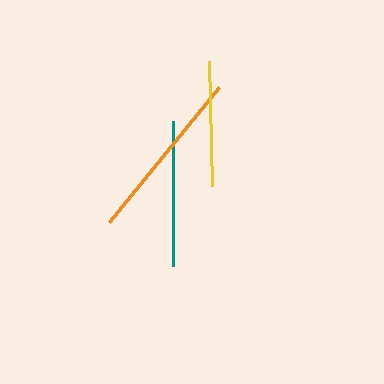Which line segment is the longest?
The orange line is the longest at approximately 174 pixels.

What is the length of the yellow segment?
The yellow segment is approximately 125 pixels long.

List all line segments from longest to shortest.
From longest to shortest: orange, teal, yellow.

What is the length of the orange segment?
The orange segment is approximately 174 pixels long.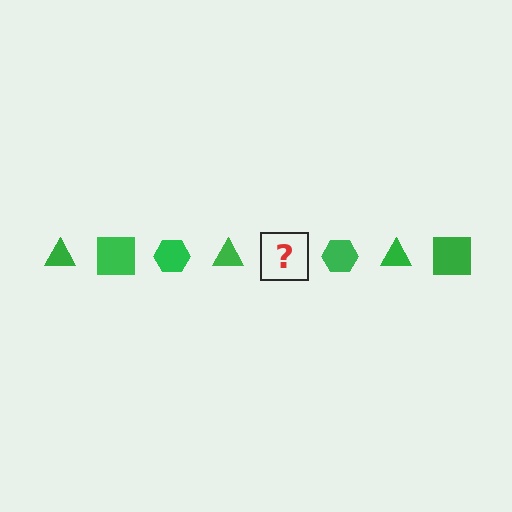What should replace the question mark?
The question mark should be replaced with a green square.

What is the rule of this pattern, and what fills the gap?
The rule is that the pattern cycles through triangle, square, hexagon shapes in green. The gap should be filled with a green square.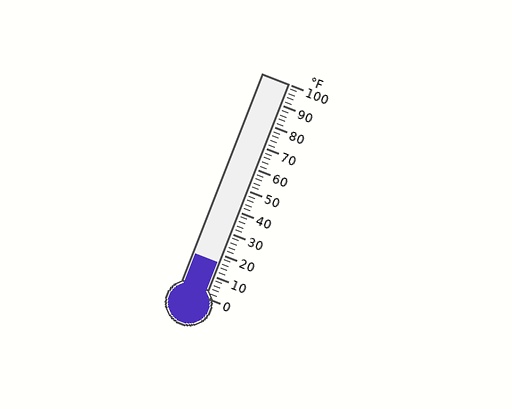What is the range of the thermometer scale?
The thermometer scale ranges from 0°F to 100°F.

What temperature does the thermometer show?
The thermometer shows approximately 16°F.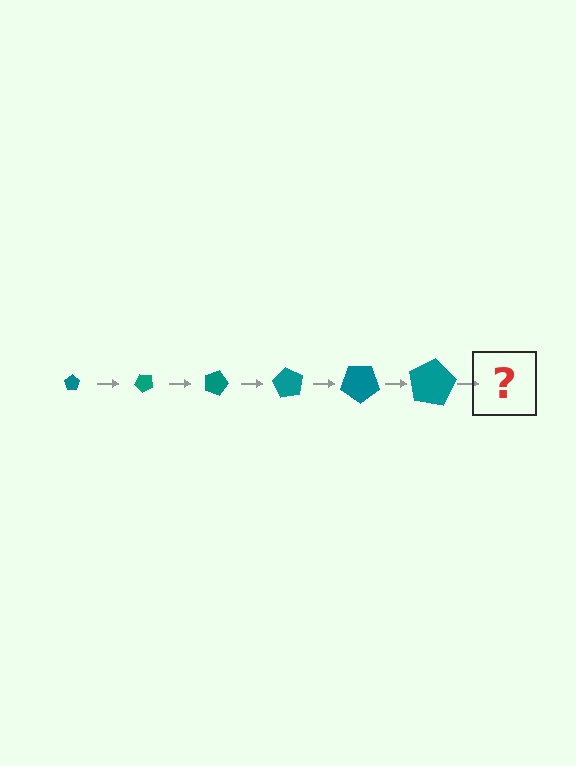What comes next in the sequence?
The next element should be a pentagon, larger than the previous one and rotated 270 degrees from the start.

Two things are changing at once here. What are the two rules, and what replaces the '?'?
The two rules are that the pentagon grows larger each step and it rotates 45 degrees each step. The '?' should be a pentagon, larger than the previous one and rotated 270 degrees from the start.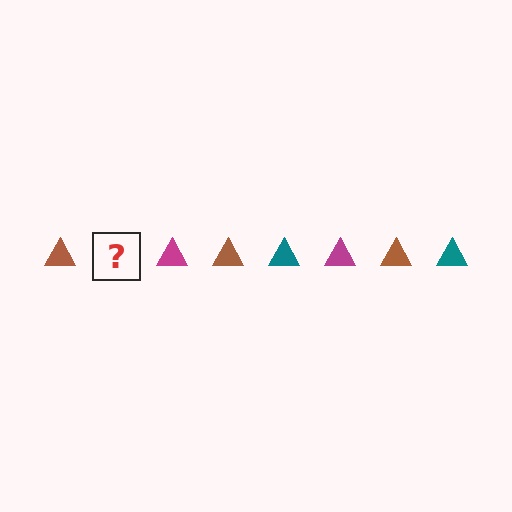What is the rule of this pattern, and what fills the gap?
The rule is that the pattern cycles through brown, teal, magenta triangles. The gap should be filled with a teal triangle.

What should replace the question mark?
The question mark should be replaced with a teal triangle.